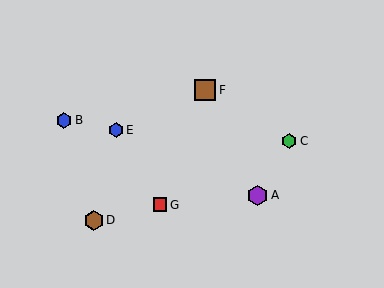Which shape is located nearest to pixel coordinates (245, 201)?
The purple hexagon (labeled A) at (257, 195) is nearest to that location.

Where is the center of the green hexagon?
The center of the green hexagon is at (289, 141).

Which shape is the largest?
The brown square (labeled F) is the largest.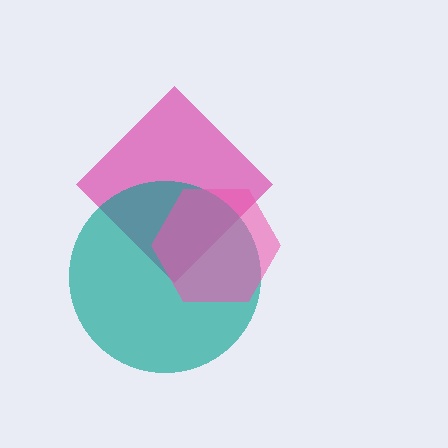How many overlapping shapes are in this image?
There are 3 overlapping shapes in the image.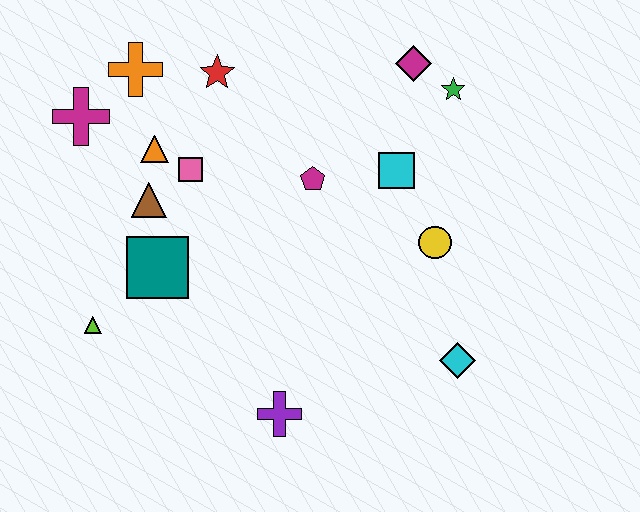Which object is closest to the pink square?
The orange triangle is closest to the pink square.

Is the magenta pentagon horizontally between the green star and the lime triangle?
Yes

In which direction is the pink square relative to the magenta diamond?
The pink square is to the left of the magenta diamond.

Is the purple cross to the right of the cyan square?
No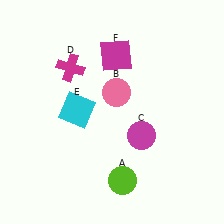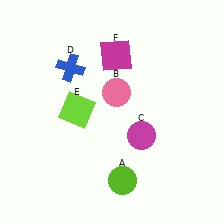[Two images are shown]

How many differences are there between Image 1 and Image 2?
There are 2 differences between the two images.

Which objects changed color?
D changed from magenta to blue. E changed from cyan to lime.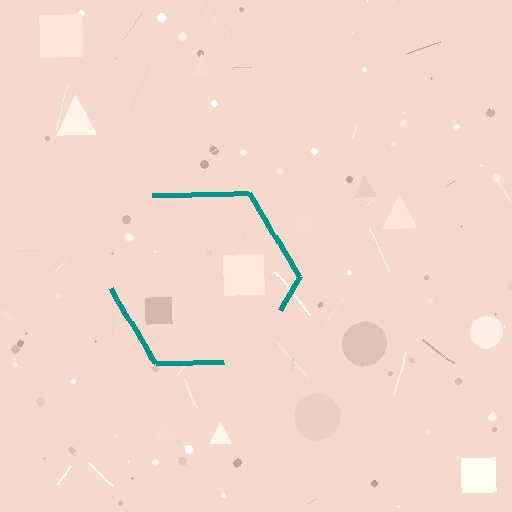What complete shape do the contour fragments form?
The contour fragments form a hexagon.